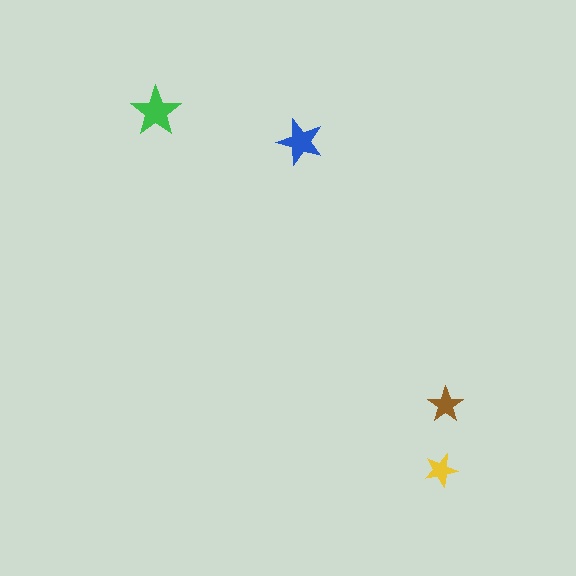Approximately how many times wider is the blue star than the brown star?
About 1.5 times wider.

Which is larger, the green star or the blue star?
The green one.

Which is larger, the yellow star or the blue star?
The blue one.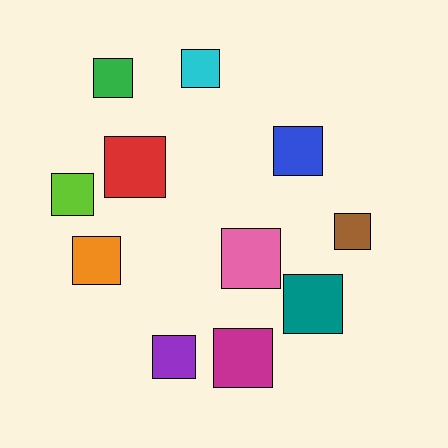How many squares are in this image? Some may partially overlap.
There are 11 squares.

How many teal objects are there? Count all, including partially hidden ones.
There is 1 teal object.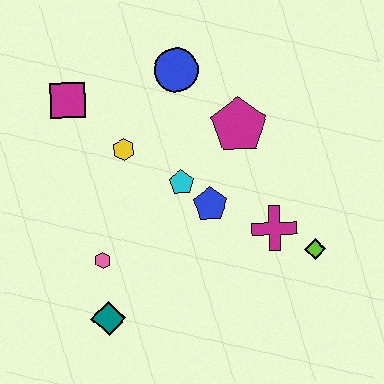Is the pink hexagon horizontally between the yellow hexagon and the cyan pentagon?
No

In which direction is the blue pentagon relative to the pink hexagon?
The blue pentagon is to the right of the pink hexagon.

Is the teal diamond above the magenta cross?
No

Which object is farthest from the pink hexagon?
The lime diamond is farthest from the pink hexagon.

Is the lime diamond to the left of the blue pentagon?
No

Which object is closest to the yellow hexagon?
The cyan pentagon is closest to the yellow hexagon.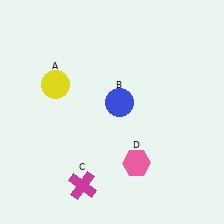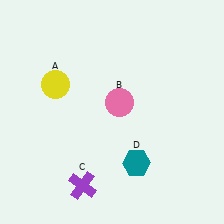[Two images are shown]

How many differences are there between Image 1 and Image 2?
There are 3 differences between the two images.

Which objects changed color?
B changed from blue to pink. C changed from magenta to purple. D changed from pink to teal.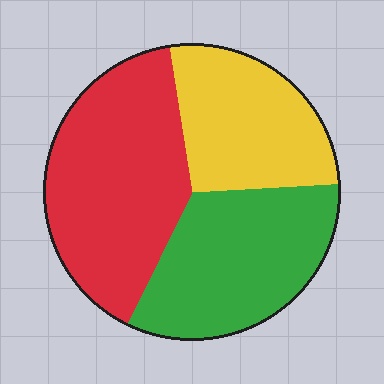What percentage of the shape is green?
Green covers 33% of the shape.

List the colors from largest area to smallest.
From largest to smallest: red, green, yellow.